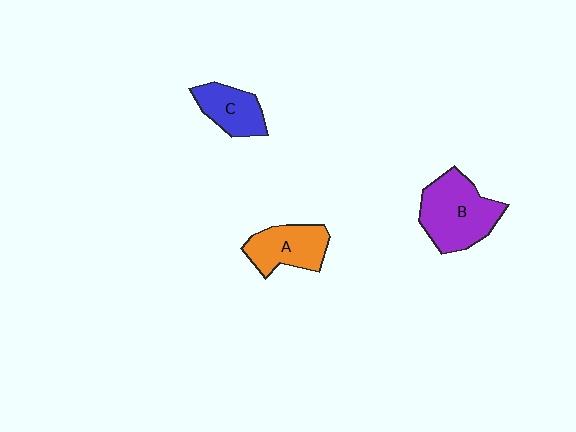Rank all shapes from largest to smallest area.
From largest to smallest: B (purple), A (orange), C (blue).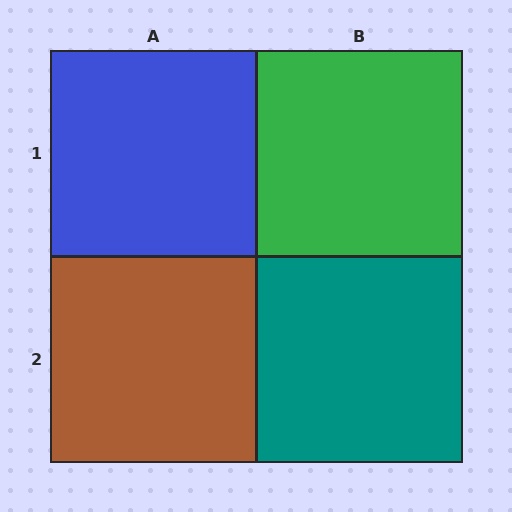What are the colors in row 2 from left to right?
Brown, teal.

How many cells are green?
1 cell is green.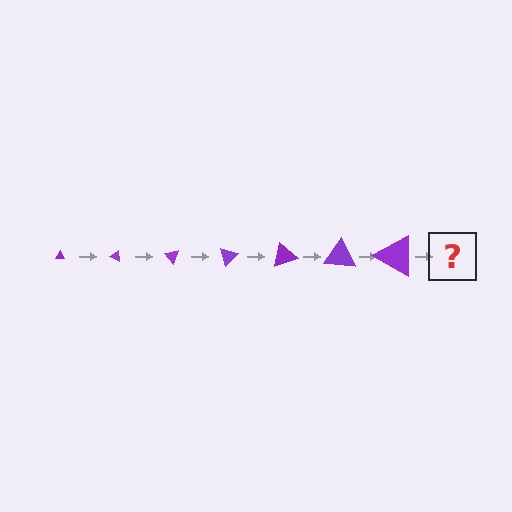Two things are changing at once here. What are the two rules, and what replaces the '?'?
The two rules are that the triangle grows larger each step and it rotates 25 degrees each step. The '?' should be a triangle, larger than the previous one and rotated 175 degrees from the start.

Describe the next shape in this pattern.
It should be a triangle, larger than the previous one and rotated 175 degrees from the start.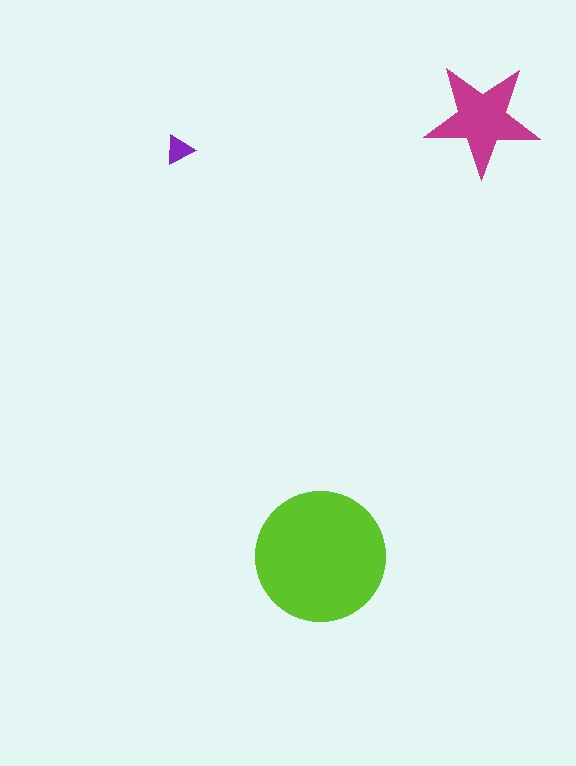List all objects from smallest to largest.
The purple triangle, the magenta star, the lime circle.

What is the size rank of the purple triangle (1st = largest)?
3rd.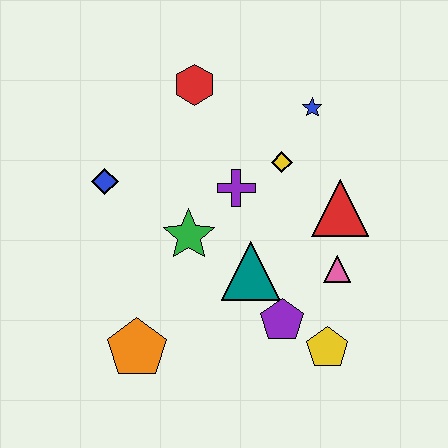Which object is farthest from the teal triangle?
The red hexagon is farthest from the teal triangle.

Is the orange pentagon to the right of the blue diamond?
Yes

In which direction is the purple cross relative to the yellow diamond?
The purple cross is to the left of the yellow diamond.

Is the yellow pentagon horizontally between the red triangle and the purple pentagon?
Yes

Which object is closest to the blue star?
The yellow diamond is closest to the blue star.